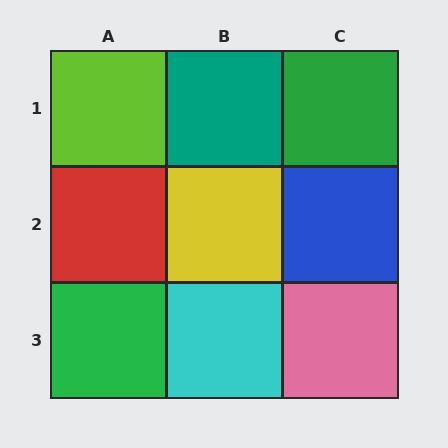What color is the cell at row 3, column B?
Cyan.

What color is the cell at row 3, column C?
Pink.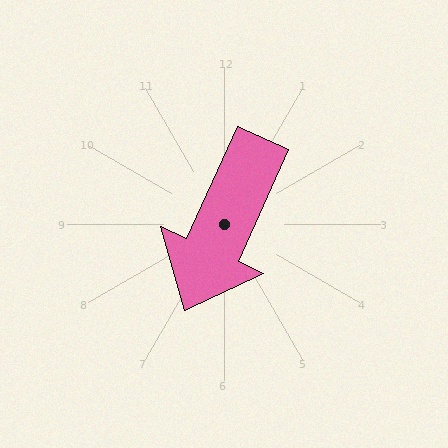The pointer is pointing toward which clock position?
Roughly 7 o'clock.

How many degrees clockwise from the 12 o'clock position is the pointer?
Approximately 204 degrees.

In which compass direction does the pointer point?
Southwest.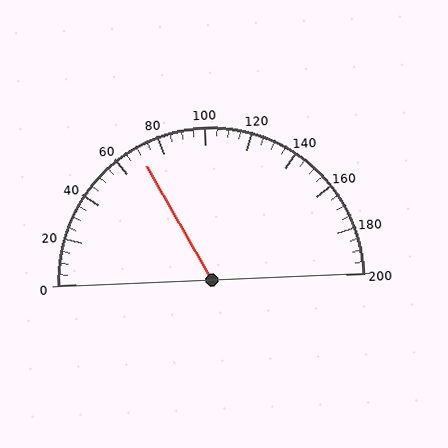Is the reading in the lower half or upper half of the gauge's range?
The reading is in the lower half of the range (0 to 200).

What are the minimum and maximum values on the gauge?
The gauge ranges from 0 to 200.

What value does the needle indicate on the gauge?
The needle indicates approximately 70.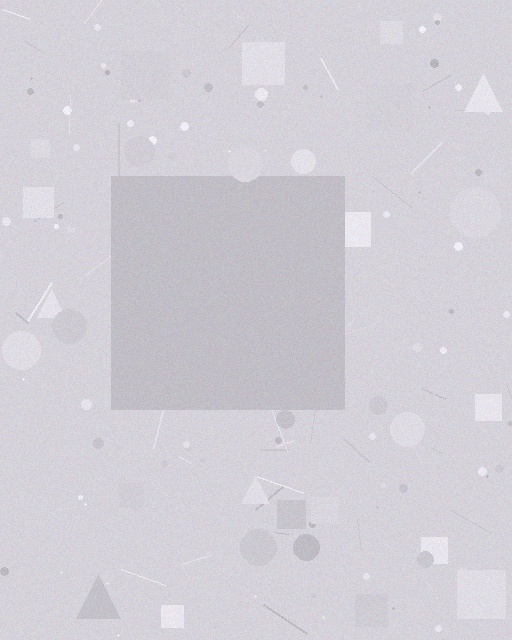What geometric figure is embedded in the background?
A square is embedded in the background.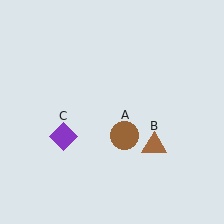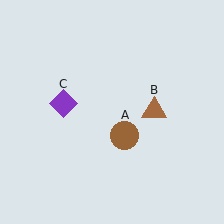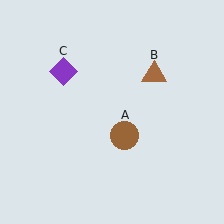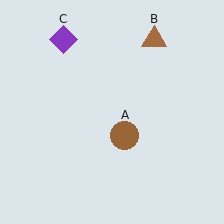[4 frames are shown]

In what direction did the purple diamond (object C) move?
The purple diamond (object C) moved up.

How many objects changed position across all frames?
2 objects changed position: brown triangle (object B), purple diamond (object C).